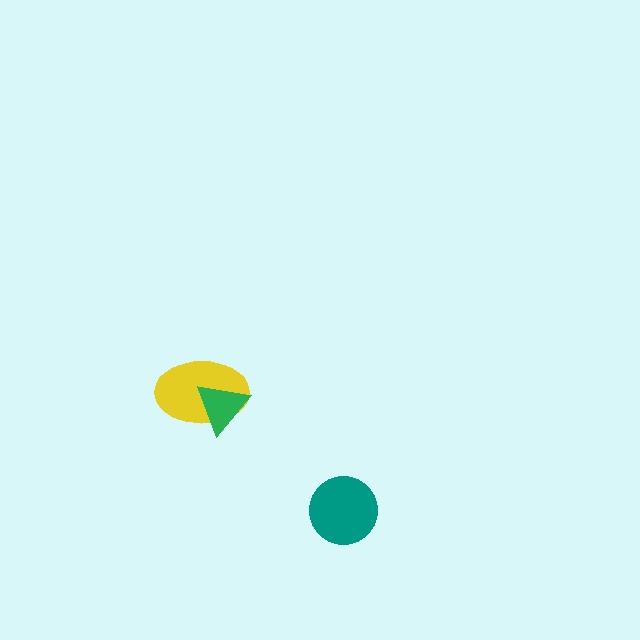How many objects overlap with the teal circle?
0 objects overlap with the teal circle.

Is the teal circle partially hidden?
No, no other shape covers it.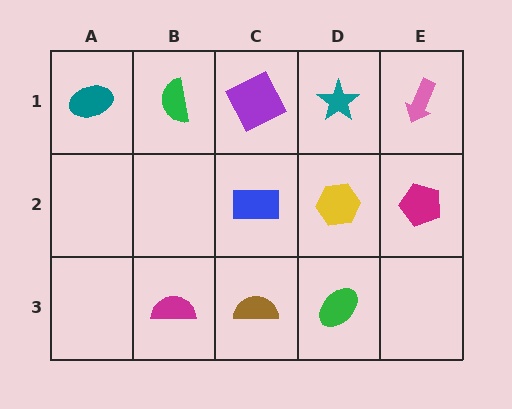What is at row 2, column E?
A magenta pentagon.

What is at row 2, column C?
A blue rectangle.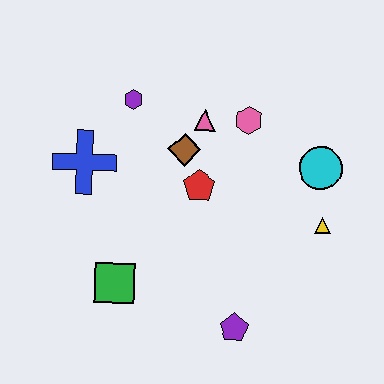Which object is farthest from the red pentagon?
The purple pentagon is farthest from the red pentagon.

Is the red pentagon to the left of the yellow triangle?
Yes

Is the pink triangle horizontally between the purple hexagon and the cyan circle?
Yes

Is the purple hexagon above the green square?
Yes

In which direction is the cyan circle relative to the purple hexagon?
The cyan circle is to the right of the purple hexagon.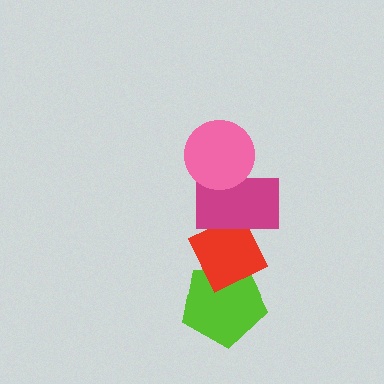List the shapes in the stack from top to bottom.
From top to bottom: the pink circle, the magenta rectangle, the red diamond, the lime pentagon.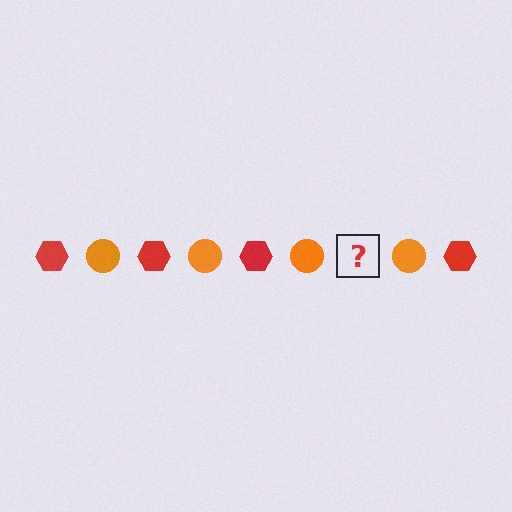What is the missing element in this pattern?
The missing element is a red hexagon.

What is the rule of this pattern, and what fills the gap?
The rule is that the pattern alternates between red hexagon and orange circle. The gap should be filled with a red hexagon.